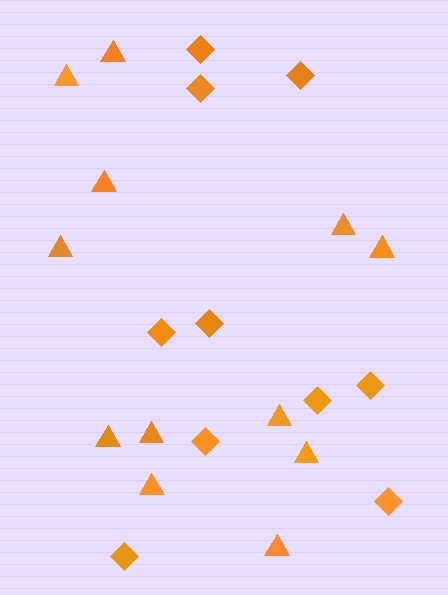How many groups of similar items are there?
There are 2 groups: one group of triangles (12) and one group of diamonds (10).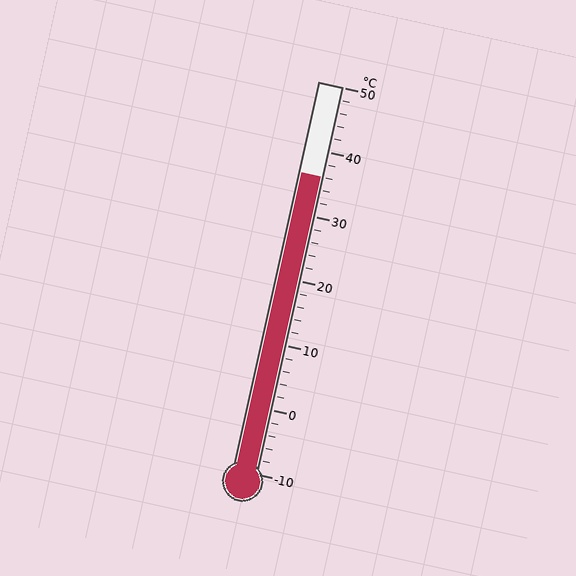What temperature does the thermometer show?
The thermometer shows approximately 36°C.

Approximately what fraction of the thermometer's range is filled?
The thermometer is filled to approximately 75% of its range.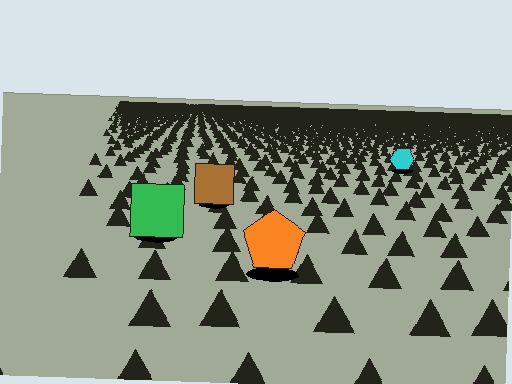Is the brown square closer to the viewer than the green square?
No. The green square is closer — you can tell from the texture gradient: the ground texture is coarser near it.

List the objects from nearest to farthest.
From nearest to farthest: the orange pentagon, the green square, the brown square, the cyan hexagon.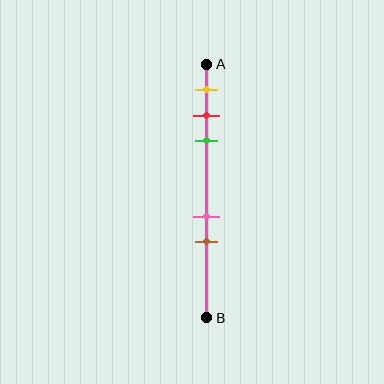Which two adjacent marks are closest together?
The red and green marks are the closest adjacent pair.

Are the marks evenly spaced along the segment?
No, the marks are not evenly spaced.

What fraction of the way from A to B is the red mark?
The red mark is approximately 20% (0.2) of the way from A to B.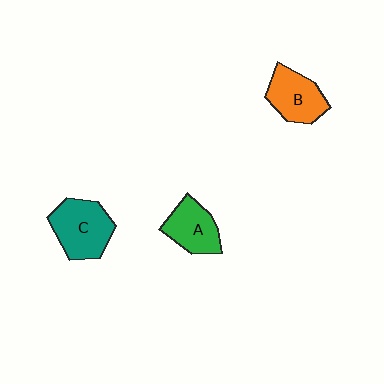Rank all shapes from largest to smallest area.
From largest to smallest: C (teal), B (orange), A (green).